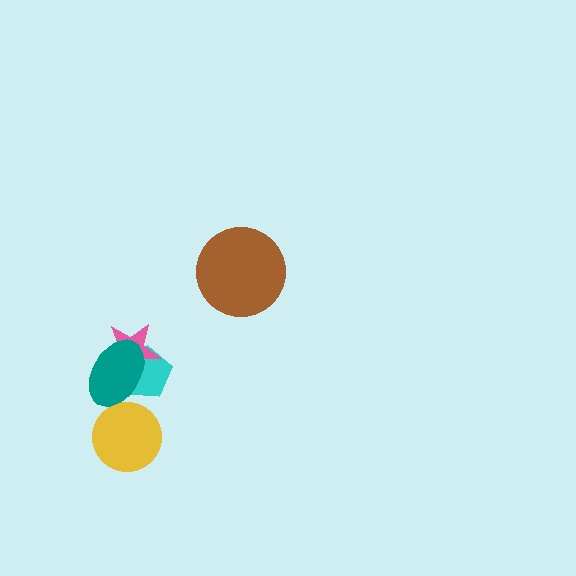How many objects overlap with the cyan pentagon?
2 objects overlap with the cyan pentagon.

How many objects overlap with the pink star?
2 objects overlap with the pink star.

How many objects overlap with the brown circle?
0 objects overlap with the brown circle.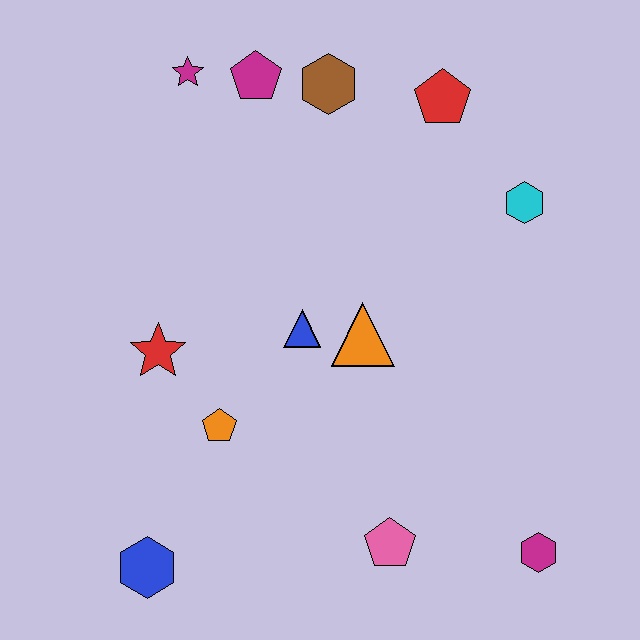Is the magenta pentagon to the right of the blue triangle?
No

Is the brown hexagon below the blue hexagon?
No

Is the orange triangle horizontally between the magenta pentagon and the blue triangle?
No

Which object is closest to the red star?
The orange pentagon is closest to the red star.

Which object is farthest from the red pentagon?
The blue hexagon is farthest from the red pentagon.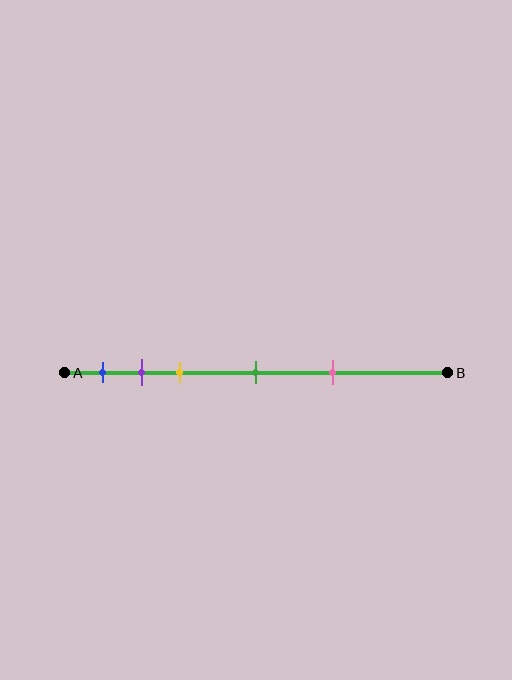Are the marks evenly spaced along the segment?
No, the marks are not evenly spaced.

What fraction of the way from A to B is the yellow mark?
The yellow mark is approximately 30% (0.3) of the way from A to B.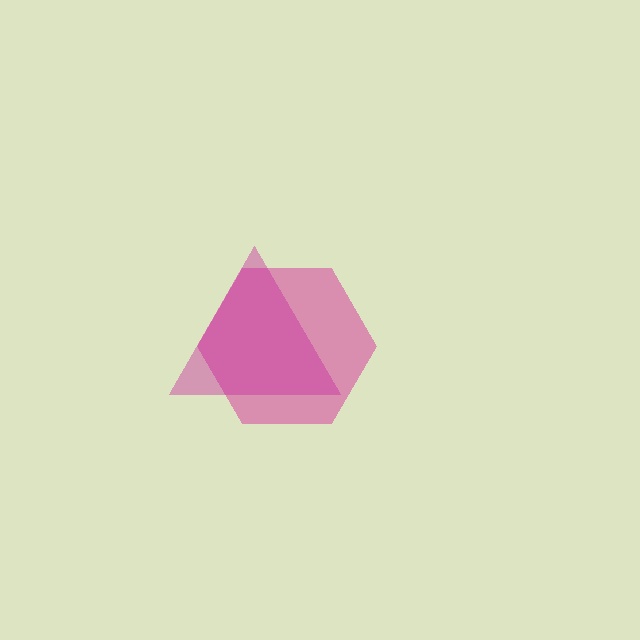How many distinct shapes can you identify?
There are 2 distinct shapes: a pink hexagon, a magenta triangle.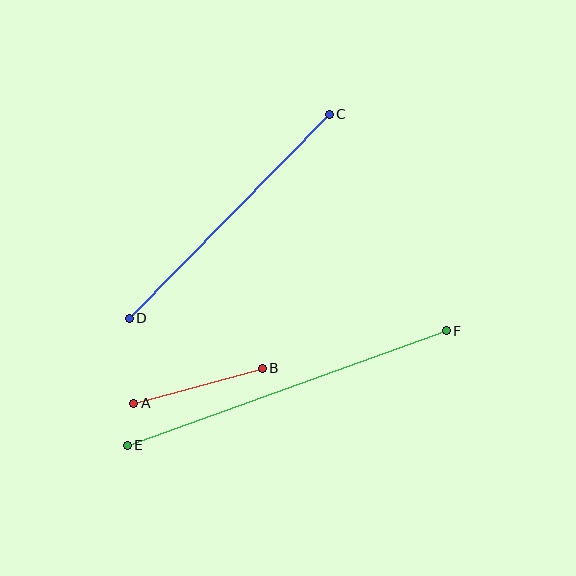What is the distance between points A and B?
The distance is approximately 133 pixels.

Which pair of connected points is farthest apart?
Points E and F are farthest apart.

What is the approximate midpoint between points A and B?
The midpoint is at approximately (198, 386) pixels.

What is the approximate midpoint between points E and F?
The midpoint is at approximately (287, 388) pixels.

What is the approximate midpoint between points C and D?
The midpoint is at approximately (229, 216) pixels.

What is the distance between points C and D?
The distance is approximately 286 pixels.